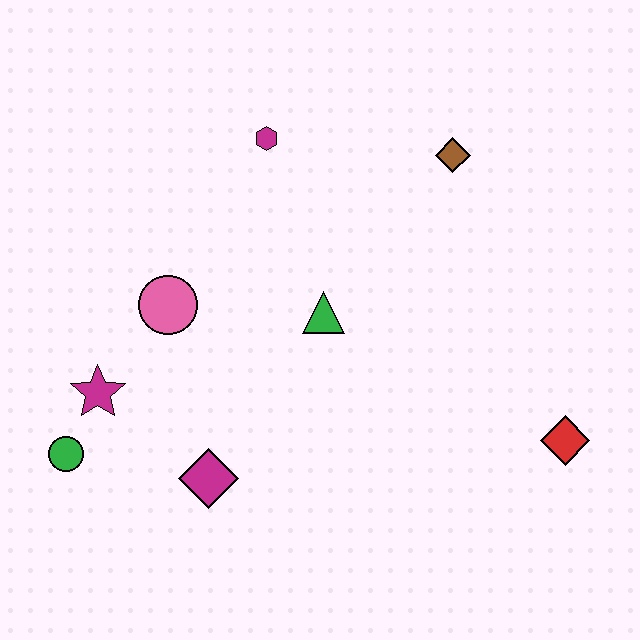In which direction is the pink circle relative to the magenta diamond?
The pink circle is above the magenta diamond.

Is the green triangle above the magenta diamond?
Yes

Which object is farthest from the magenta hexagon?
The red diamond is farthest from the magenta hexagon.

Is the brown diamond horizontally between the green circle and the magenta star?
No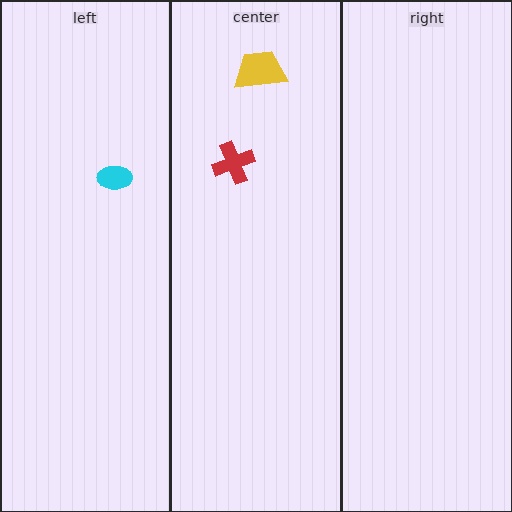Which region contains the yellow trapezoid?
The center region.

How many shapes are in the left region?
1.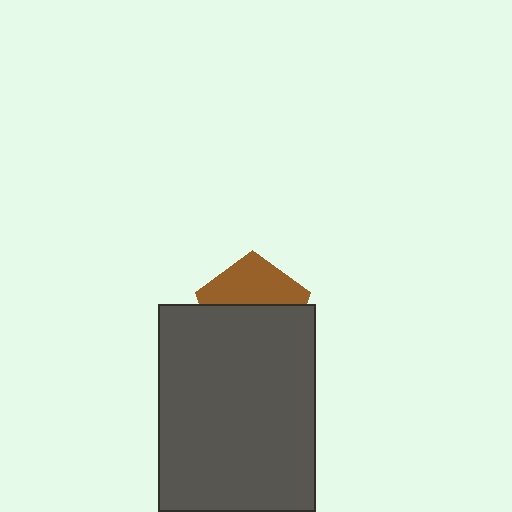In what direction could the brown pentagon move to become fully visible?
The brown pentagon could move up. That would shift it out from behind the dark gray rectangle entirely.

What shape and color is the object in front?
The object in front is a dark gray rectangle.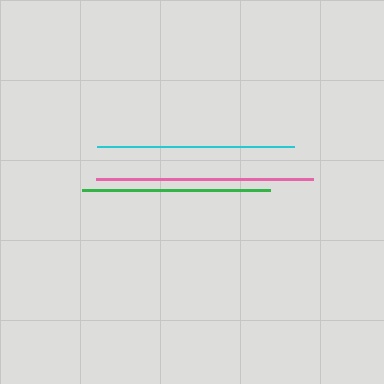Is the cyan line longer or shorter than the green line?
The cyan line is longer than the green line.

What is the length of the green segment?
The green segment is approximately 188 pixels long.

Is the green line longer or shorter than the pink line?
The pink line is longer than the green line.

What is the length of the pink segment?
The pink segment is approximately 217 pixels long.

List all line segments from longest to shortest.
From longest to shortest: pink, cyan, green.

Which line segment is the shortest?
The green line is the shortest at approximately 188 pixels.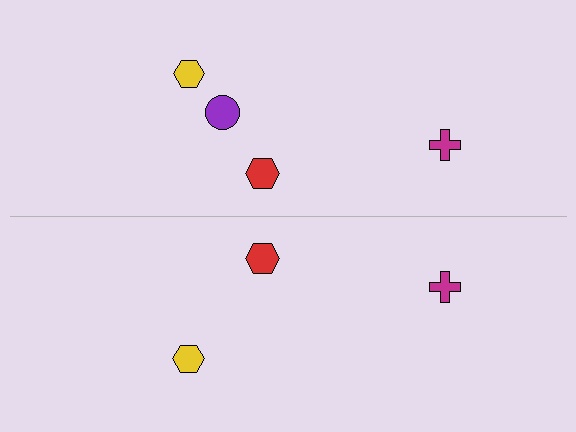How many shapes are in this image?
There are 7 shapes in this image.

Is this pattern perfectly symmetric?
No, the pattern is not perfectly symmetric. A purple circle is missing from the bottom side.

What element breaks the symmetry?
A purple circle is missing from the bottom side.